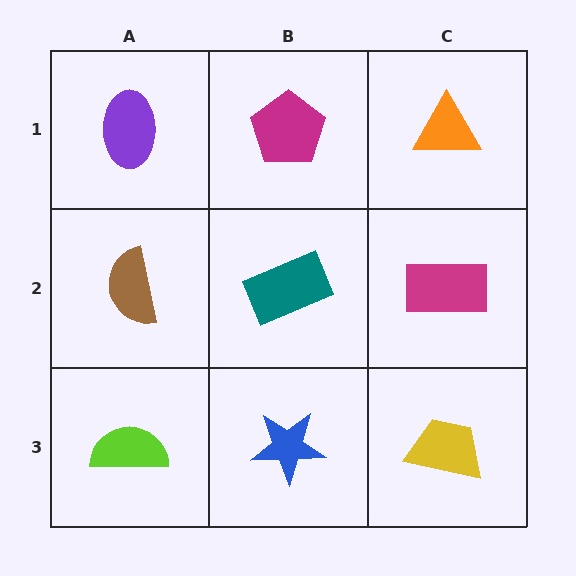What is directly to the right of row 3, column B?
A yellow trapezoid.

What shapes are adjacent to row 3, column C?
A magenta rectangle (row 2, column C), a blue star (row 3, column B).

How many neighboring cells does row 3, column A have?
2.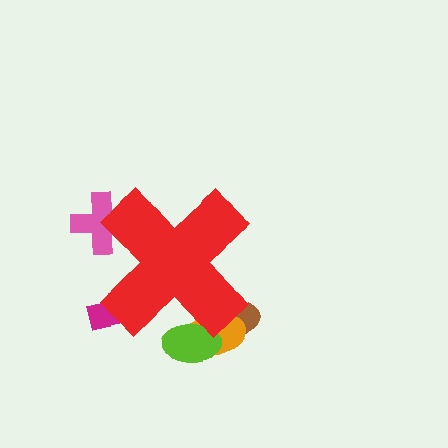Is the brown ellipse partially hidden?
Yes, the brown ellipse is partially hidden behind the red cross.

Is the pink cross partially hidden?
Yes, the pink cross is partially hidden behind the red cross.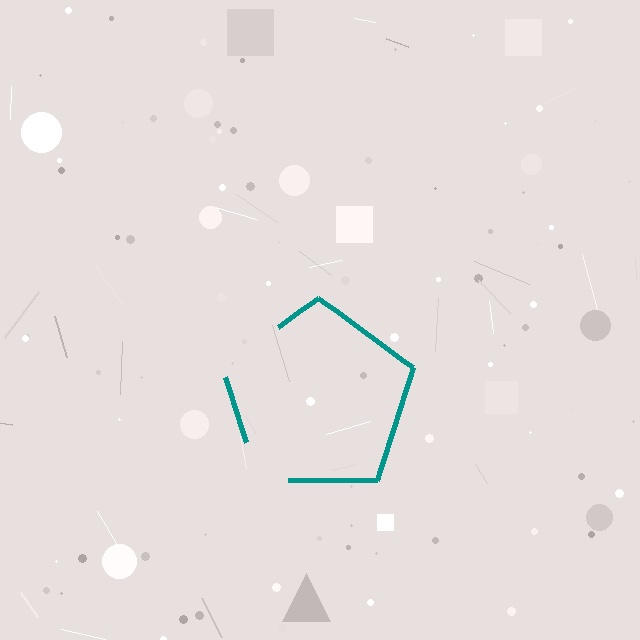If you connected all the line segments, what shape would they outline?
They would outline a pentagon.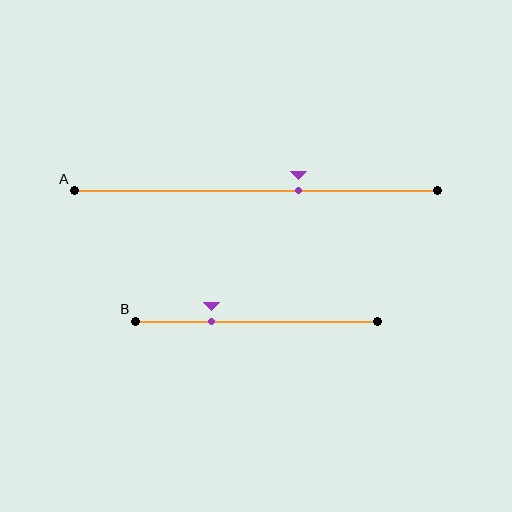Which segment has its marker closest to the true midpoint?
Segment A has its marker closest to the true midpoint.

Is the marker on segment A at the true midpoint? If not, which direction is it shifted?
No, the marker on segment A is shifted to the right by about 12% of the segment length.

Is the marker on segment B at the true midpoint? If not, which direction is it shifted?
No, the marker on segment B is shifted to the left by about 19% of the segment length.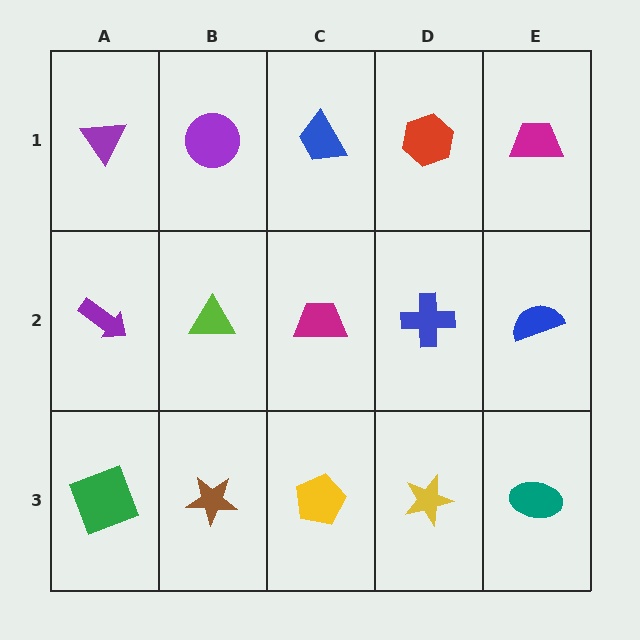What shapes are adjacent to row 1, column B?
A lime triangle (row 2, column B), a purple triangle (row 1, column A), a blue trapezoid (row 1, column C).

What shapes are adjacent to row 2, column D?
A red hexagon (row 1, column D), a yellow star (row 3, column D), a magenta trapezoid (row 2, column C), a blue semicircle (row 2, column E).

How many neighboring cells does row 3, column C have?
3.